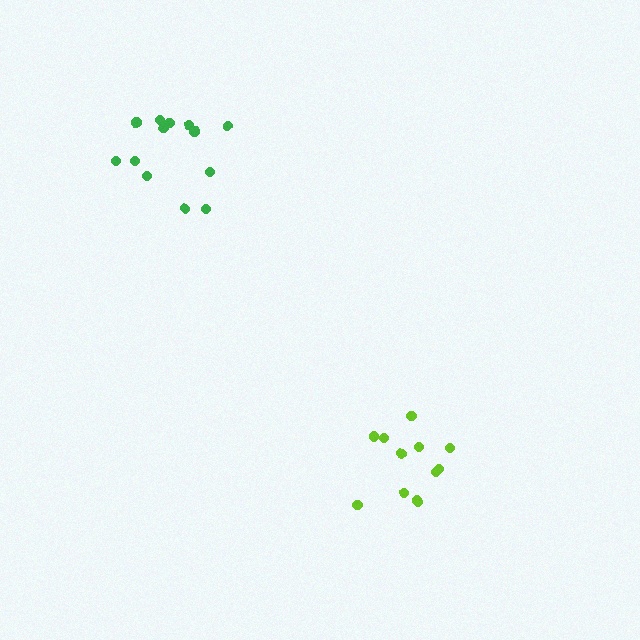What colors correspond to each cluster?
The clusters are colored: green, lime.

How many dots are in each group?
Group 1: 13 dots, Group 2: 12 dots (25 total).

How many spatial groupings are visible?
There are 2 spatial groupings.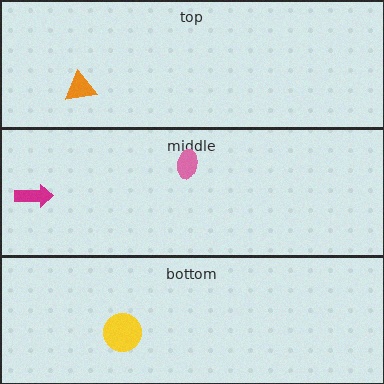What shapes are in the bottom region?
The yellow circle.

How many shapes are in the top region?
1.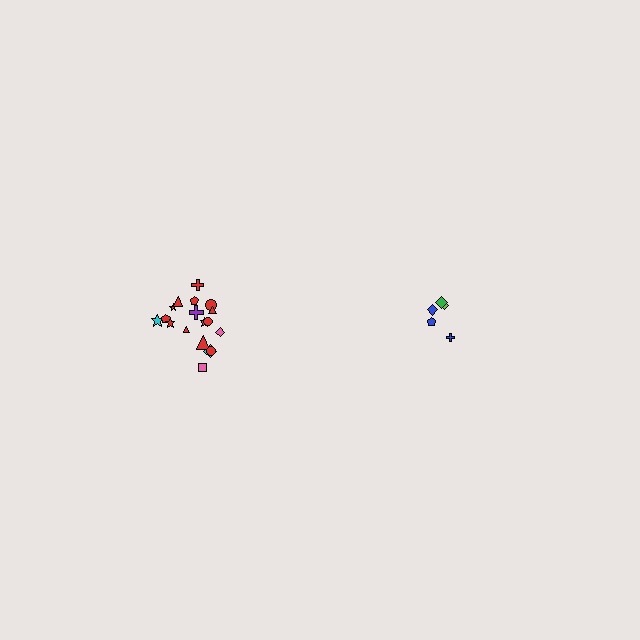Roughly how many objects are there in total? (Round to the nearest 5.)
Roughly 25 objects in total.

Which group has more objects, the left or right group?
The left group.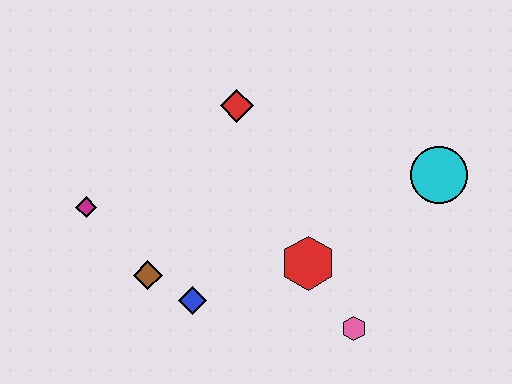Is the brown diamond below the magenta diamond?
Yes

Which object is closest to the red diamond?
The red hexagon is closest to the red diamond.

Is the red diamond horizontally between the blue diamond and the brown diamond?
No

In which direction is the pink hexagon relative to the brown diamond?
The pink hexagon is to the right of the brown diamond.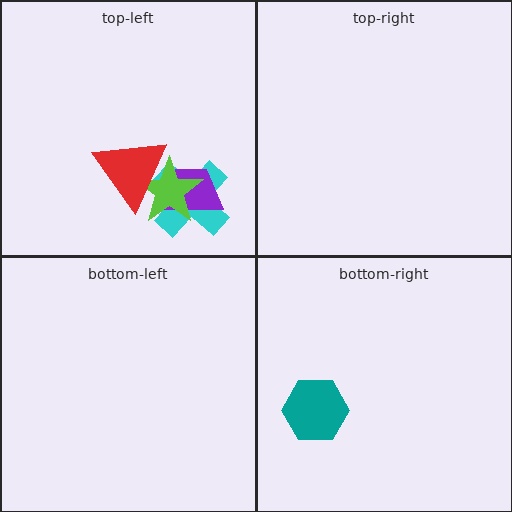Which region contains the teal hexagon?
The bottom-right region.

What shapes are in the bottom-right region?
The teal hexagon.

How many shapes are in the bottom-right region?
1.